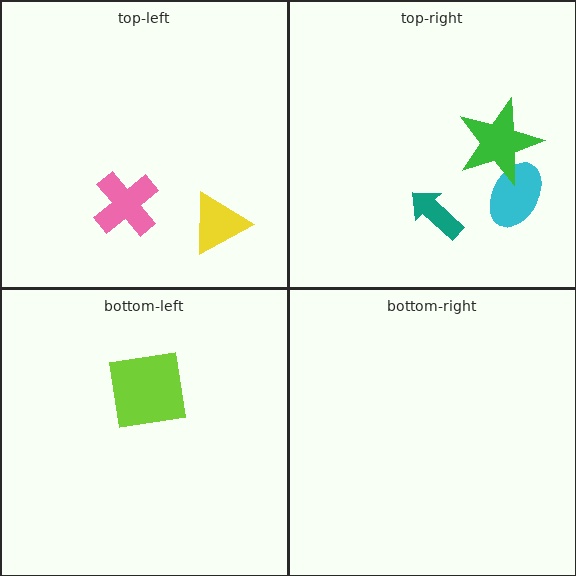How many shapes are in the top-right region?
3.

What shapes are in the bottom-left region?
The lime square.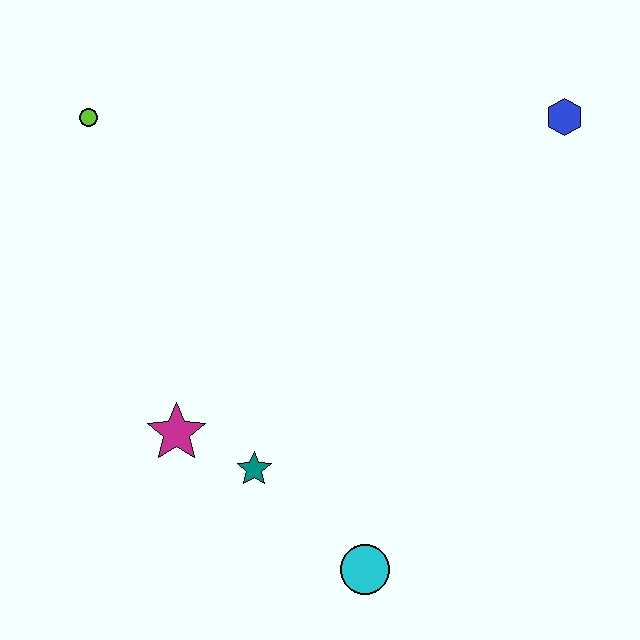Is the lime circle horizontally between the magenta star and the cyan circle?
No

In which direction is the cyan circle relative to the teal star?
The cyan circle is to the right of the teal star.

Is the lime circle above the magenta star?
Yes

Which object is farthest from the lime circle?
The cyan circle is farthest from the lime circle.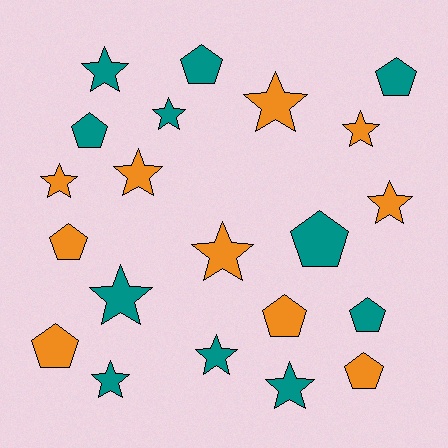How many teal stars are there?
There are 6 teal stars.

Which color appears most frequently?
Teal, with 11 objects.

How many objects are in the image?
There are 21 objects.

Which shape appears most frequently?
Star, with 12 objects.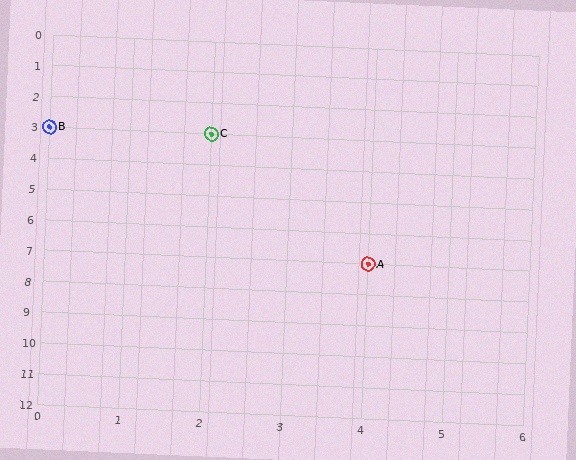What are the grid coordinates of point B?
Point B is at grid coordinates (0, 3).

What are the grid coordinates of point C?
Point C is at grid coordinates (2, 3).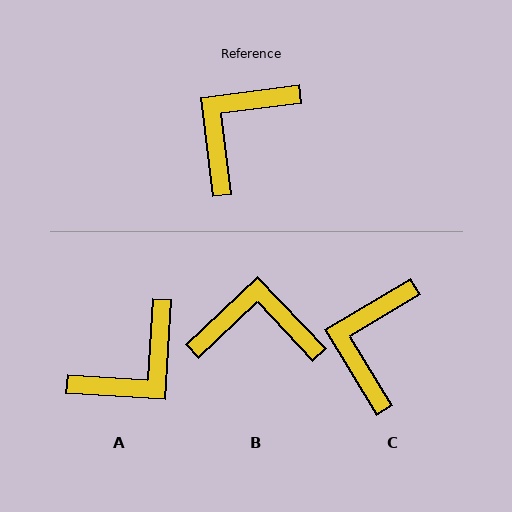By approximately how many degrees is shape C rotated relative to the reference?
Approximately 24 degrees counter-clockwise.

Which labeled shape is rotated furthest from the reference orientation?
A, about 169 degrees away.